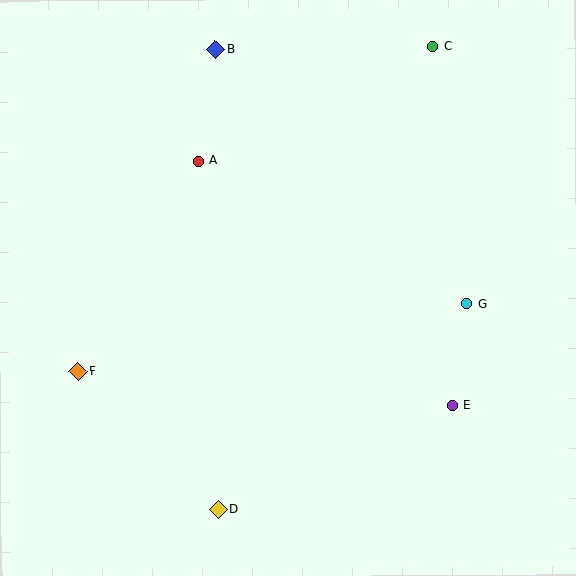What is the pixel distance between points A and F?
The distance between A and F is 243 pixels.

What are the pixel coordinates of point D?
Point D is at (219, 510).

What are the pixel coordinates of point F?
Point F is at (78, 371).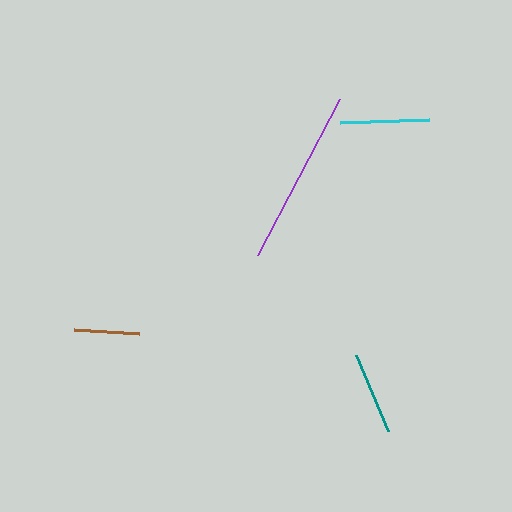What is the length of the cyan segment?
The cyan segment is approximately 89 pixels long.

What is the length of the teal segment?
The teal segment is approximately 82 pixels long.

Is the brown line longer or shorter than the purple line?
The purple line is longer than the brown line.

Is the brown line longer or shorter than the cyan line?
The cyan line is longer than the brown line.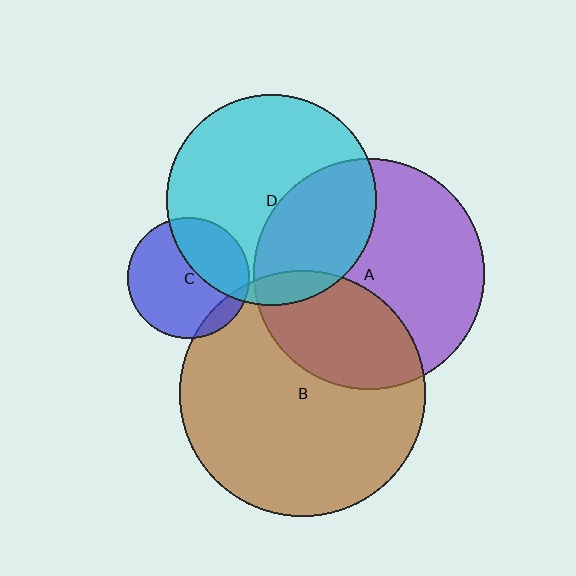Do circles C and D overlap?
Yes.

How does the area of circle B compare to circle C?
Approximately 4.1 times.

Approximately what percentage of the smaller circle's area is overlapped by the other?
Approximately 35%.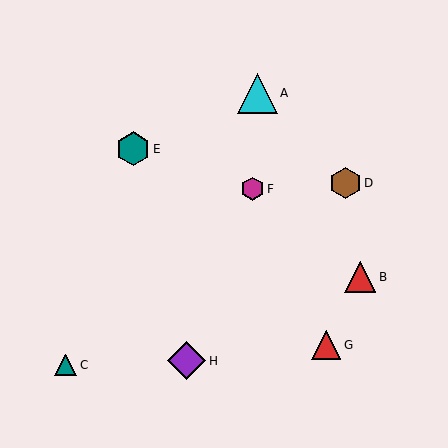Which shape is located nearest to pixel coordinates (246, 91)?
The cyan triangle (labeled A) at (258, 93) is nearest to that location.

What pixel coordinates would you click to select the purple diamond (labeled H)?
Click at (186, 361) to select the purple diamond H.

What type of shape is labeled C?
Shape C is a teal triangle.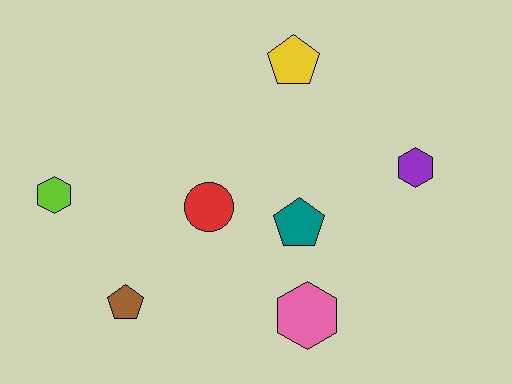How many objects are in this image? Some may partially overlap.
There are 7 objects.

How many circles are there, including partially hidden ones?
There is 1 circle.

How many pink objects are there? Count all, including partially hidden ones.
There is 1 pink object.